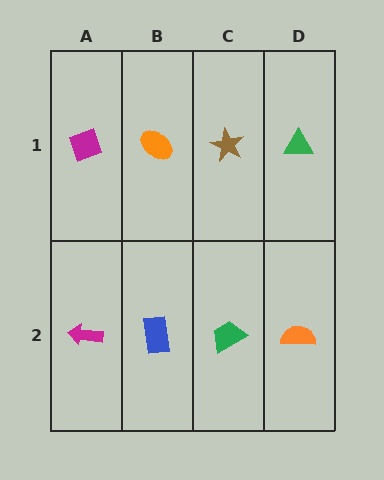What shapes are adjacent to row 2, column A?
A magenta diamond (row 1, column A), a blue rectangle (row 2, column B).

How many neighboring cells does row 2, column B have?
3.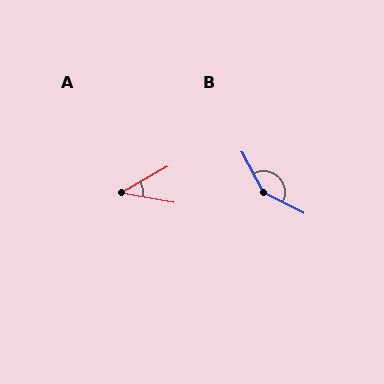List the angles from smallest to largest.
A (40°), B (144°).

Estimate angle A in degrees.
Approximately 40 degrees.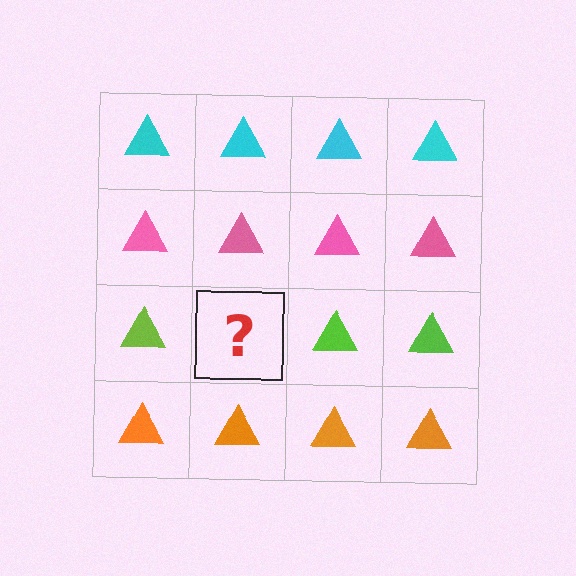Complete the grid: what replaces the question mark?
The question mark should be replaced with a lime triangle.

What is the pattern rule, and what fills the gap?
The rule is that each row has a consistent color. The gap should be filled with a lime triangle.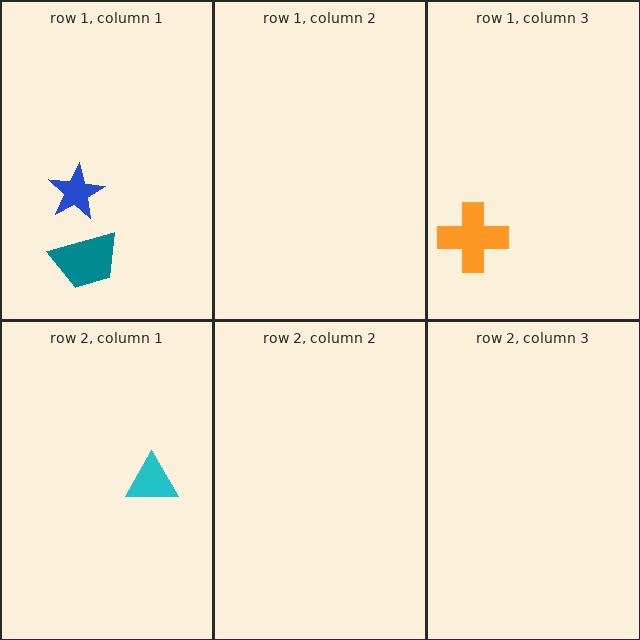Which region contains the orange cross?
The row 1, column 3 region.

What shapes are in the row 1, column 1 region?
The blue star, the teal trapezoid.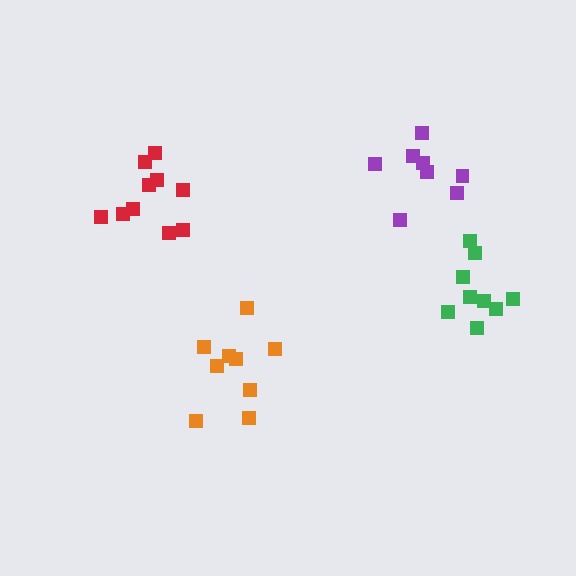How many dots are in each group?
Group 1: 10 dots, Group 2: 9 dots, Group 3: 9 dots, Group 4: 8 dots (36 total).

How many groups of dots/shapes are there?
There are 4 groups.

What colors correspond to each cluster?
The clusters are colored: red, green, orange, purple.